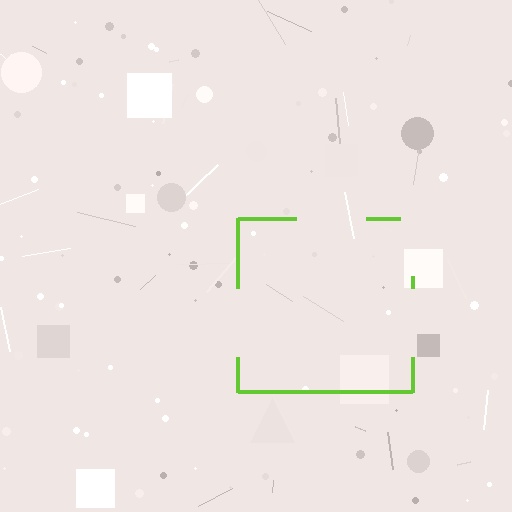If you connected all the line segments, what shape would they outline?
They would outline a square.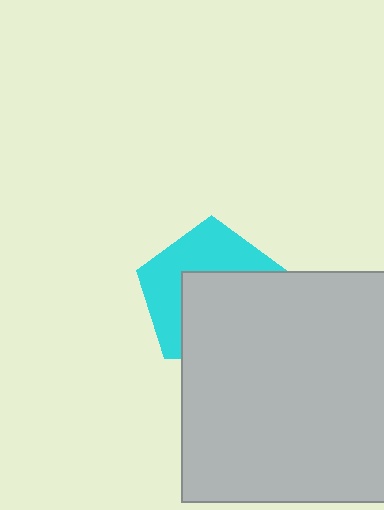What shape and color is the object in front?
The object in front is a light gray square.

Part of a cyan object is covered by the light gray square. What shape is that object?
It is a pentagon.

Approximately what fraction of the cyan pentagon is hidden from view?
Roughly 53% of the cyan pentagon is hidden behind the light gray square.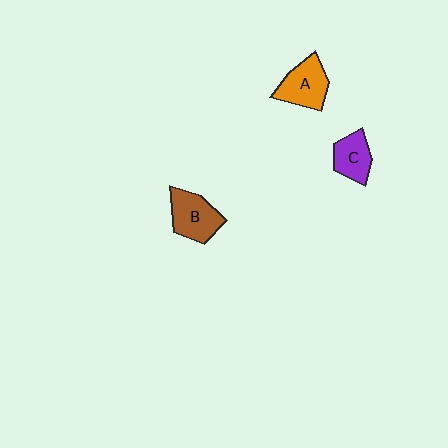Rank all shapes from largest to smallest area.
From largest to smallest: B (brown), A (orange), C (purple).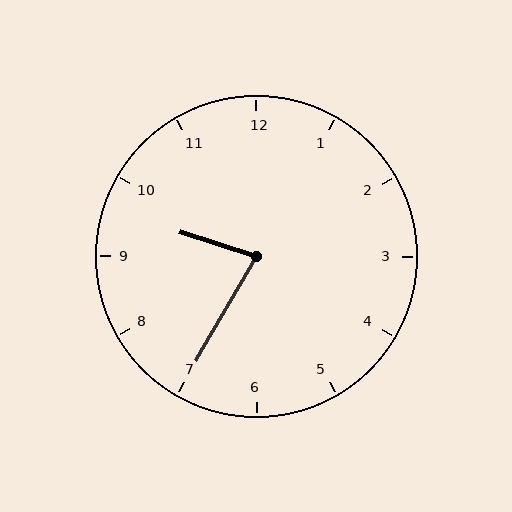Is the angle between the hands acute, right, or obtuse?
It is acute.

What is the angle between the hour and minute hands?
Approximately 78 degrees.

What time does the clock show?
9:35.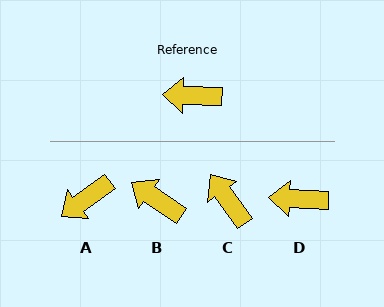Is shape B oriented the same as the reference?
No, it is off by about 32 degrees.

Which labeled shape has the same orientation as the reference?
D.